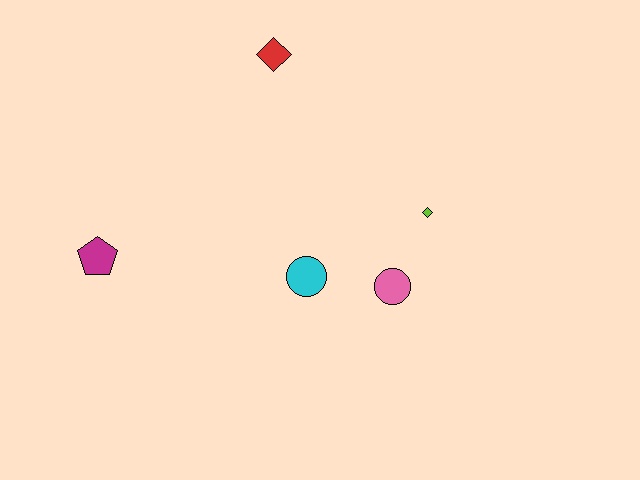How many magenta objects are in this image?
There is 1 magenta object.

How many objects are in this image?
There are 5 objects.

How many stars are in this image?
There are no stars.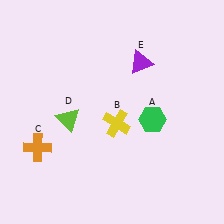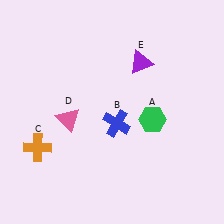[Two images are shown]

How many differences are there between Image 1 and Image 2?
There are 2 differences between the two images.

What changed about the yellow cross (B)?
In Image 1, B is yellow. In Image 2, it changed to blue.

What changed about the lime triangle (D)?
In Image 1, D is lime. In Image 2, it changed to pink.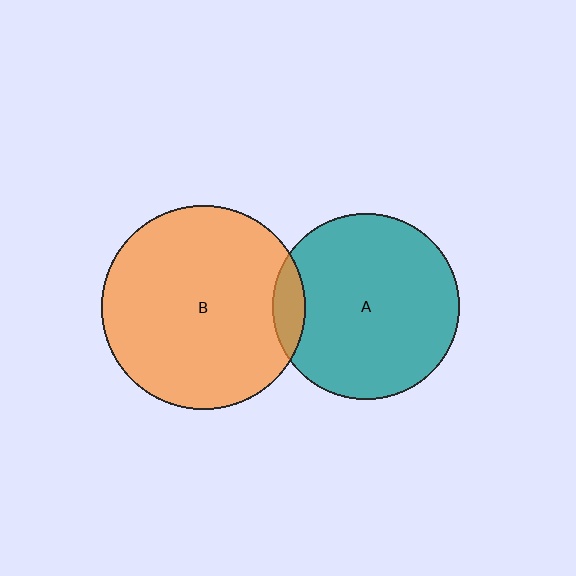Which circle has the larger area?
Circle B (orange).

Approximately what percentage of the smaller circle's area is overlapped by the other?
Approximately 10%.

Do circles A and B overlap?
Yes.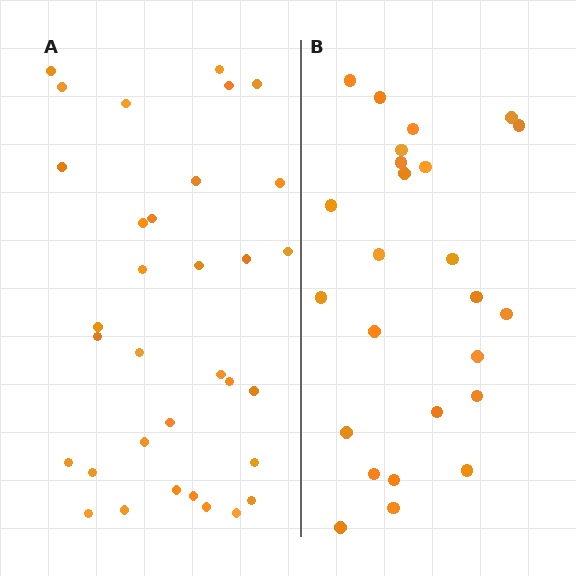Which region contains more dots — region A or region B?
Region A (the left region) has more dots.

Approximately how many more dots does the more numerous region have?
Region A has roughly 8 or so more dots than region B.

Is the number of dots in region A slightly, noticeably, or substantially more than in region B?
Region A has noticeably more, but not dramatically so. The ratio is roughly 1.3 to 1.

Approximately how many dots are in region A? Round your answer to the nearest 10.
About 30 dots. (The exact count is 33, which rounds to 30.)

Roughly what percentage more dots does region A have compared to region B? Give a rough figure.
About 30% more.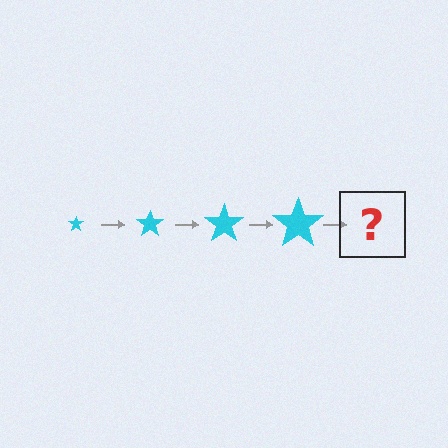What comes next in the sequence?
The next element should be a cyan star, larger than the previous one.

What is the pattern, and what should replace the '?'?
The pattern is that the star gets progressively larger each step. The '?' should be a cyan star, larger than the previous one.